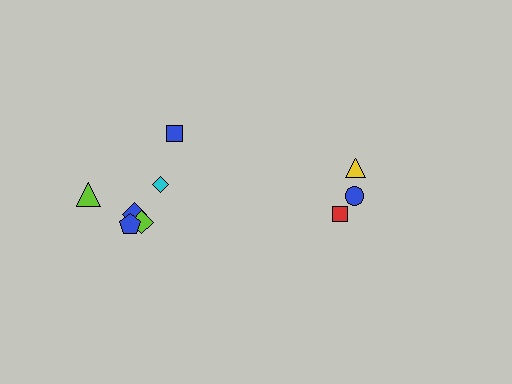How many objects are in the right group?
There are 3 objects.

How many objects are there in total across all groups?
There are 9 objects.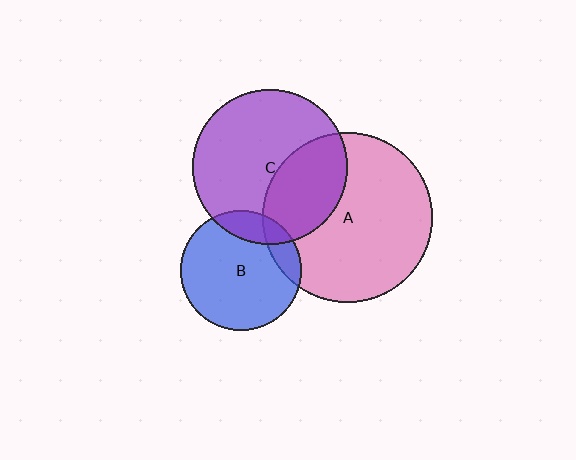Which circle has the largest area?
Circle A (pink).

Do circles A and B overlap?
Yes.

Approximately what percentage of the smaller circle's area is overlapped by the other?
Approximately 10%.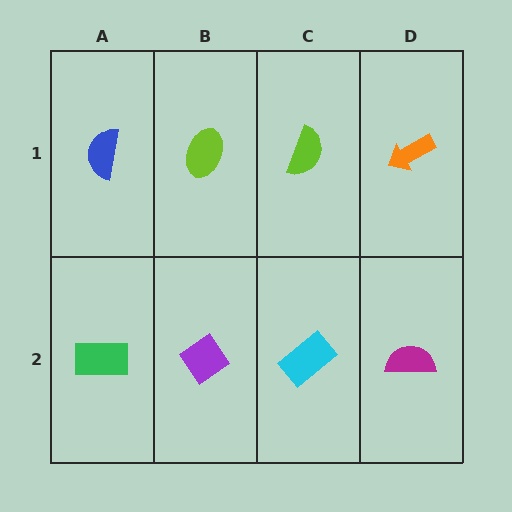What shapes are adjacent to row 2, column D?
An orange arrow (row 1, column D), a cyan rectangle (row 2, column C).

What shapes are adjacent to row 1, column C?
A cyan rectangle (row 2, column C), a lime ellipse (row 1, column B), an orange arrow (row 1, column D).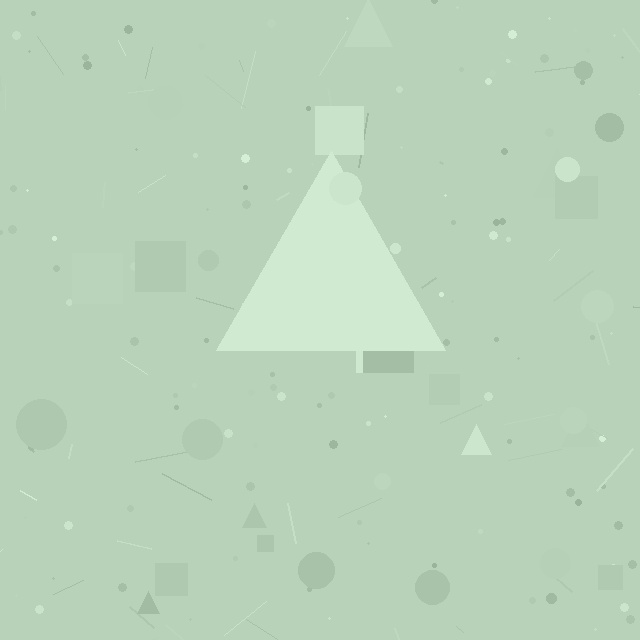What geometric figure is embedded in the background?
A triangle is embedded in the background.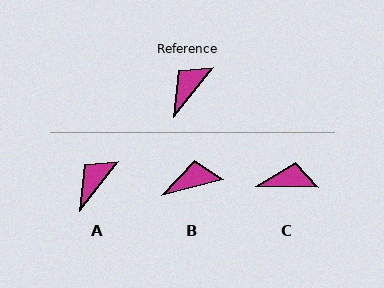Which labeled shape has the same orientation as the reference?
A.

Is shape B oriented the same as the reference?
No, it is off by about 37 degrees.